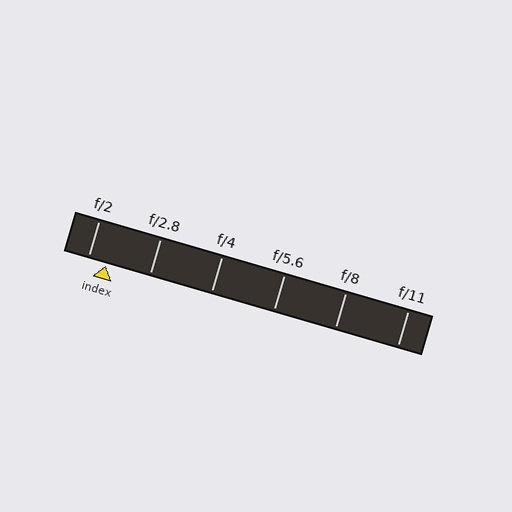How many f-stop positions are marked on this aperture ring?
There are 6 f-stop positions marked.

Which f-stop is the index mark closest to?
The index mark is closest to f/2.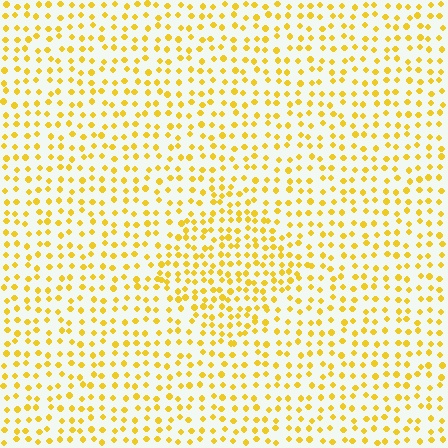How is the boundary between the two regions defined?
The boundary is defined by a change in element density (approximately 1.6x ratio). All elements are the same color, size, and shape.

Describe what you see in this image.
The image contains small yellow elements arranged at two different densities. A diamond-shaped region is visible where the elements are more densely packed than the surrounding area.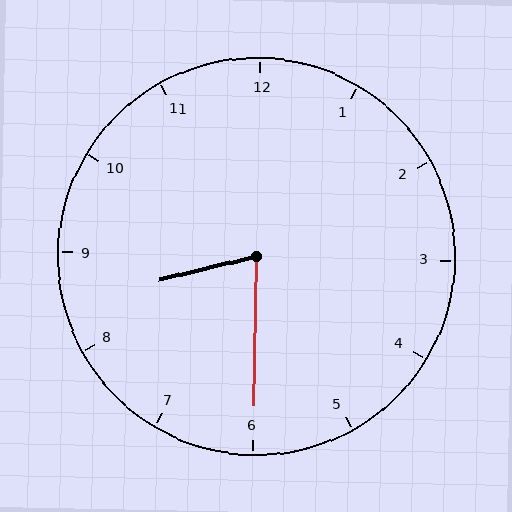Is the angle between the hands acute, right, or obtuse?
It is acute.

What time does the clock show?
8:30.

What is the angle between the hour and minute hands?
Approximately 75 degrees.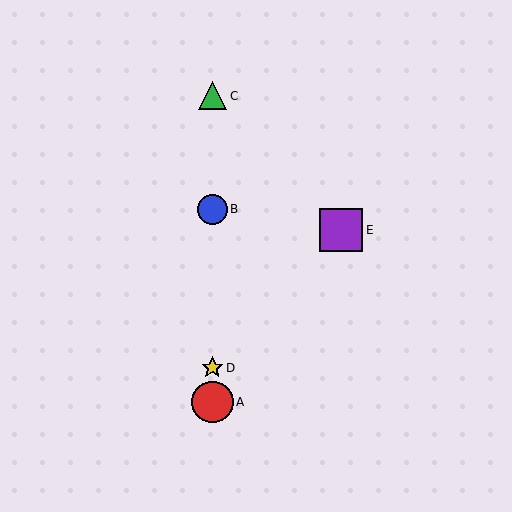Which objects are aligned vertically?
Objects A, B, C, D are aligned vertically.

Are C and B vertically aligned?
Yes, both are at x≈212.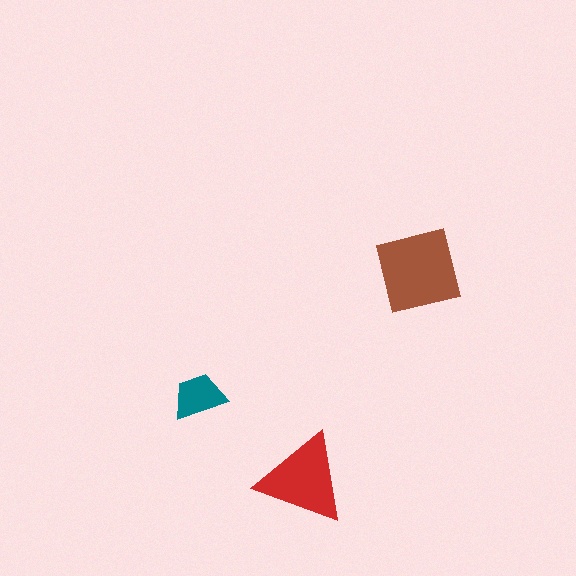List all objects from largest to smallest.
The brown square, the red triangle, the teal trapezoid.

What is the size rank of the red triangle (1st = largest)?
2nd.